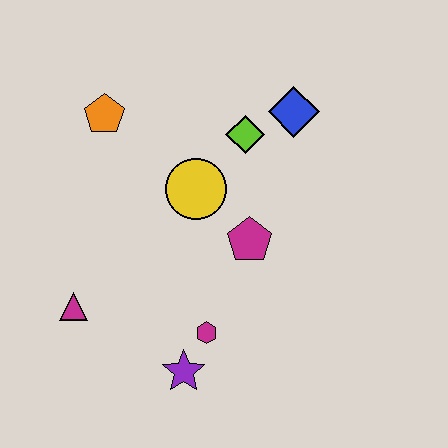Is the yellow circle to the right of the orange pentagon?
Yes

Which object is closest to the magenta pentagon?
The yellow circle is closest to the magenta pentagon.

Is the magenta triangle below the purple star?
No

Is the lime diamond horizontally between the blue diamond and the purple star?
Yes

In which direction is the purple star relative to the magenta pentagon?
The purple star is below the magenta pentagon.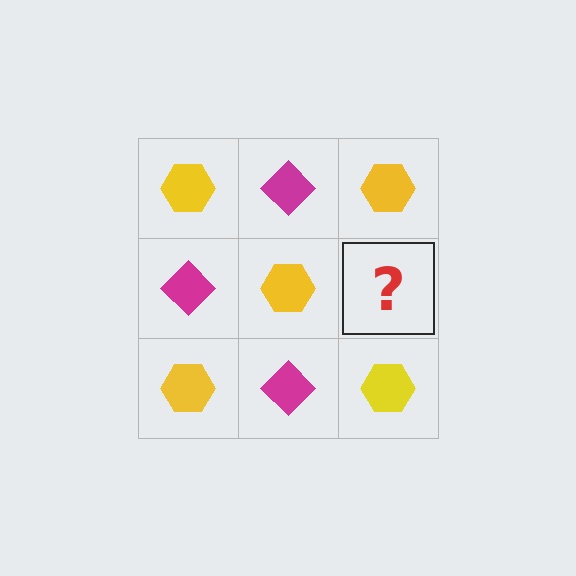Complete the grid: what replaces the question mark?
The question mark should be replaced with a magenta diamond.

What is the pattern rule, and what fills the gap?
The rule is that it alternates yellow hexagon and magenta diamond in a checkerboard pattern. The gap should be filled with a magenta diamond.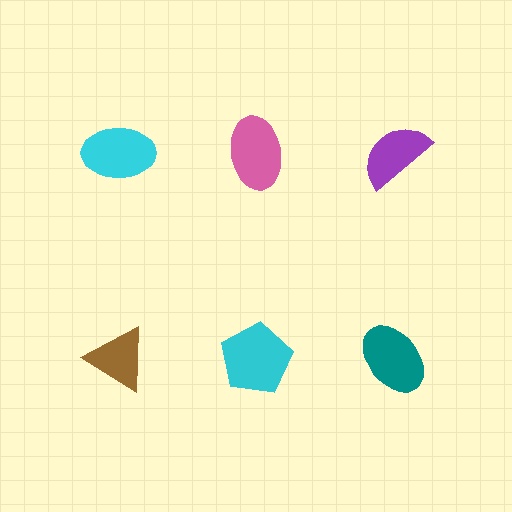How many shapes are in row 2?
3 shapes.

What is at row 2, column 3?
A teal ellipse.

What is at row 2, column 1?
A brown triangle.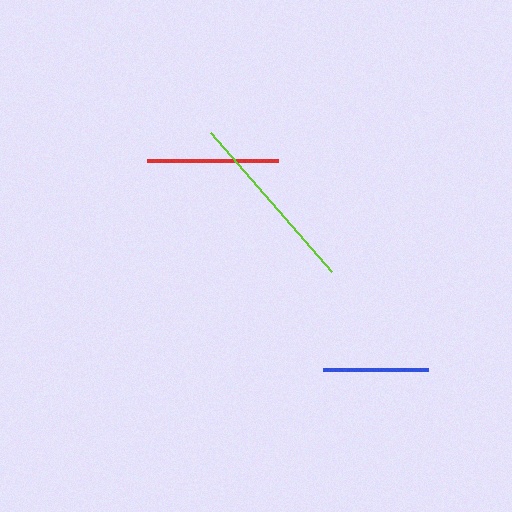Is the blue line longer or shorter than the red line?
The red line is longer than the blue line.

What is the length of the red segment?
The red segment is approximately 131 pixels long.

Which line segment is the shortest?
The blue line is the shortest at approximately 105 pixels.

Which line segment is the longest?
The lime line is the longest at approximately 184 pixels.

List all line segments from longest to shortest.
From longest to shortest: lime, red, blue.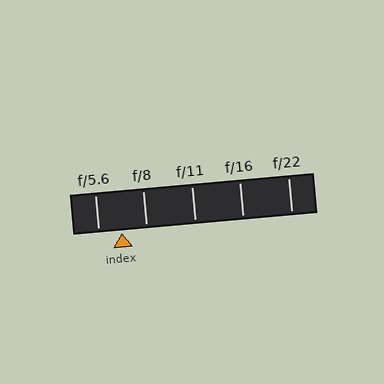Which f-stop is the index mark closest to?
The index mark is closest to f/5.6.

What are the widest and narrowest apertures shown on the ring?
The widest aperture shown is f/5.6 and the narrowest is f/22.